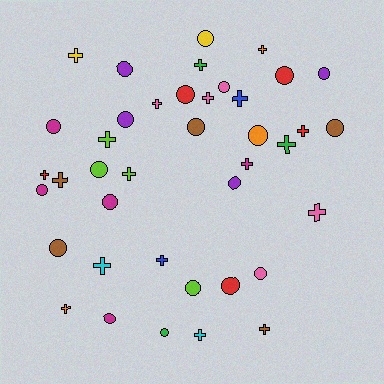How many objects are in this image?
There are 40 objects.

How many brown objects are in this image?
There are 5 brown objects.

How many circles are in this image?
There are 21 circles.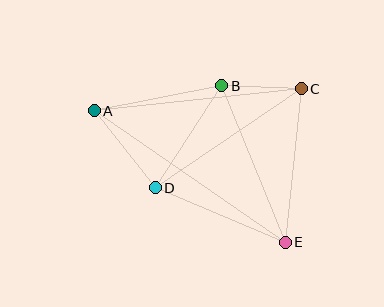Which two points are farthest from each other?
Points A and E are farthest from each other.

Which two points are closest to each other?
Points B and C are closest to each other.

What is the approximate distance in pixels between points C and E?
The distance between C and E is approximately 154 pixels.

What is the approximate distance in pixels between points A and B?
The distance between A and B is approximately 130 pixels.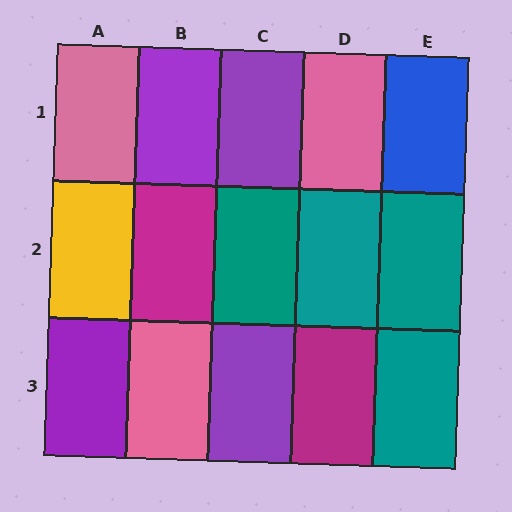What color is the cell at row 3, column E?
Teal.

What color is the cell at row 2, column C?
Teal.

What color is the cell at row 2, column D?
Teal.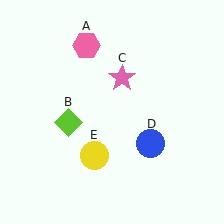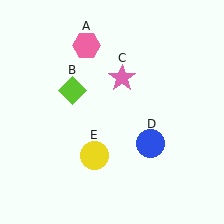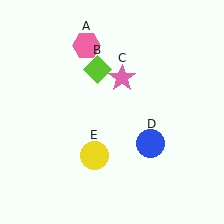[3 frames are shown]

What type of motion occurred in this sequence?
The lime diamond (object B) rotated clockwise around the center of the scene.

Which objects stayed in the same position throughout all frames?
Pink hexagon (object A) and pink star (object C) and blue circle (object D) and yellow circle (object E) remained stationary.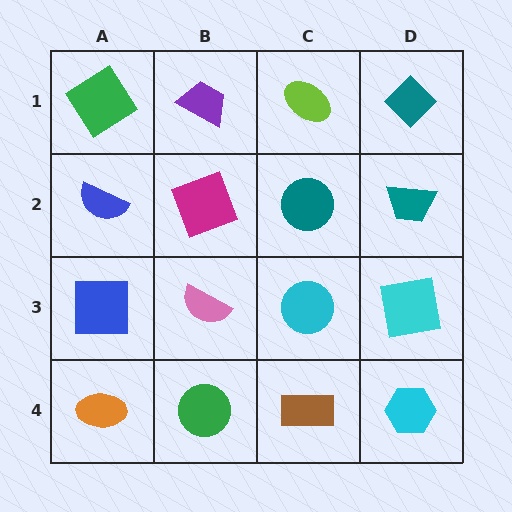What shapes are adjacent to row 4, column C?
A cyan circle (row 3, column C), a green circle (row 4, column B), a cyan hexagon (row 4, column D).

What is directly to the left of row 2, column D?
A teal circle.